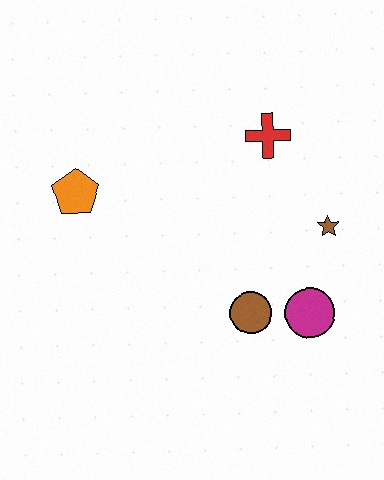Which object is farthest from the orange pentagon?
The magenta circle is farthest from the orange pentagon.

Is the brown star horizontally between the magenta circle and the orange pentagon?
No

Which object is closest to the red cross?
The brown star is closest to the red cross.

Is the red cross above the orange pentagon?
Yes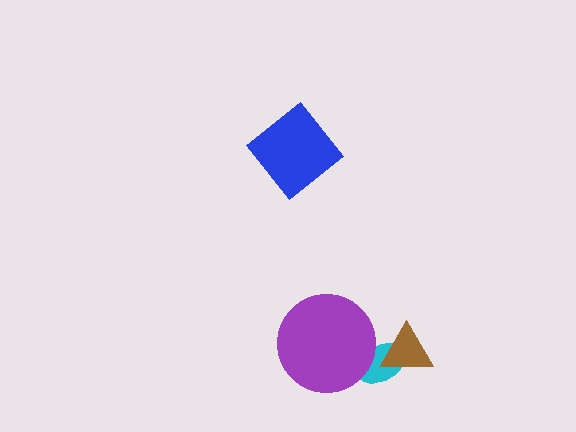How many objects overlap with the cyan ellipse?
2 objects overlap with the cyan ellipse.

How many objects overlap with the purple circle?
1 object overlaps with the purple circle.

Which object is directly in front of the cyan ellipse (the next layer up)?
The purple circle is directly in front of the cyan ellipse.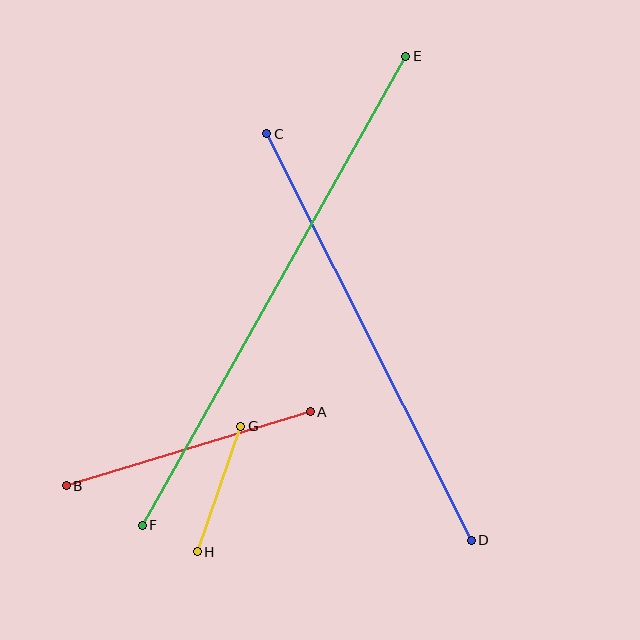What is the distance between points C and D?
The distance is approximately 455 pixels.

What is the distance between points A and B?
The distance is approximately 255 pixels.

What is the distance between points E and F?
The distance is approximately 538 pixels.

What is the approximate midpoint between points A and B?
The midpoint is at approximately (188, 449) pixels.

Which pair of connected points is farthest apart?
Points E and F are farthest apart.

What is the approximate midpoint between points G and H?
The midpoint is at approximately (219, 489) pixels.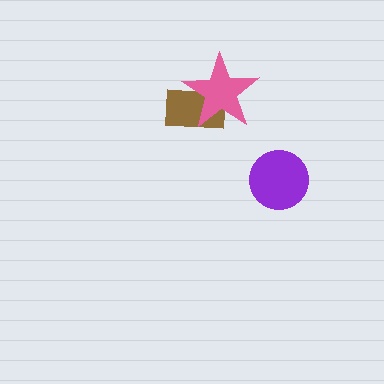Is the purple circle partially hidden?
No, no other shape covers it.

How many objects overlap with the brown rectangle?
1 object overlaps with the brown rectangle.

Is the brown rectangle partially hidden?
Yes, it is partially covered by another shape.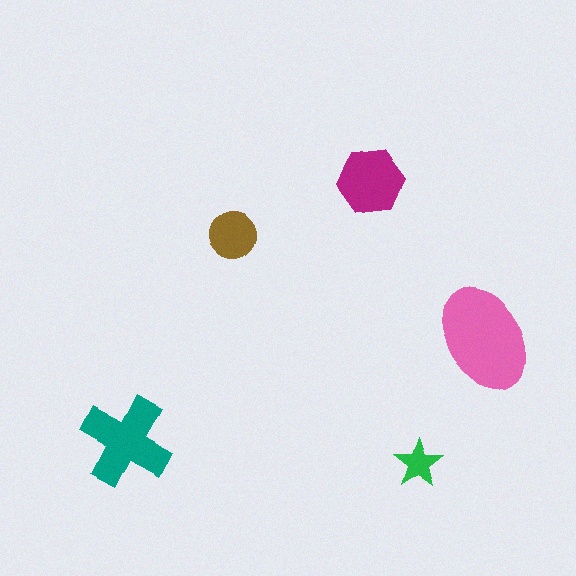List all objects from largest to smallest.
The pink ellipse, the teal cross, the magenta hexagon, the brown circle, the green star.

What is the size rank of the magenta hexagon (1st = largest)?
3rd.